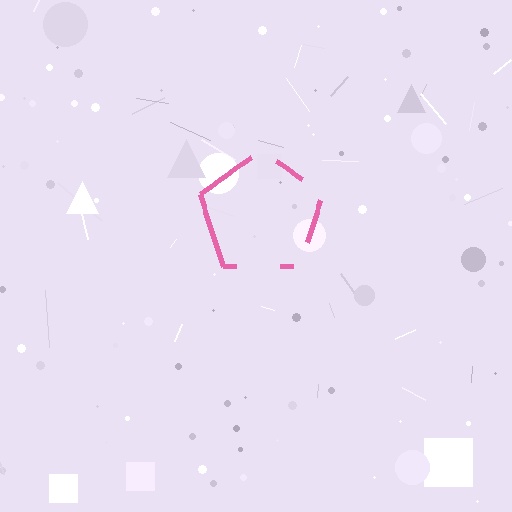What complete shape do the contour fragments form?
The contour fragments form a pentagon.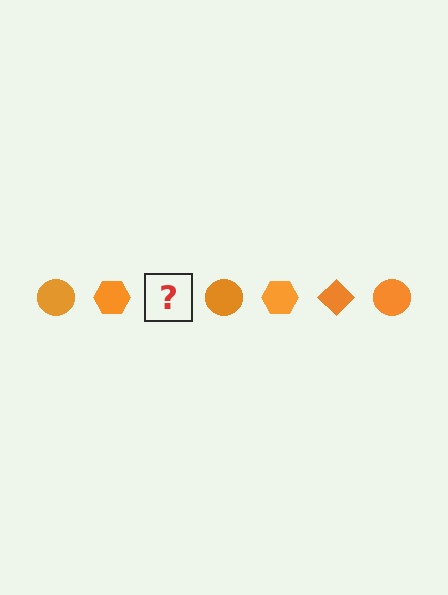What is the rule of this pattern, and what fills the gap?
The rule is that the pattern cycles through circle, hexagon, diamond shapes in orange. The gap should be filled with an orange diamond.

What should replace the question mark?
The question mark should be replaced with an orange diamond.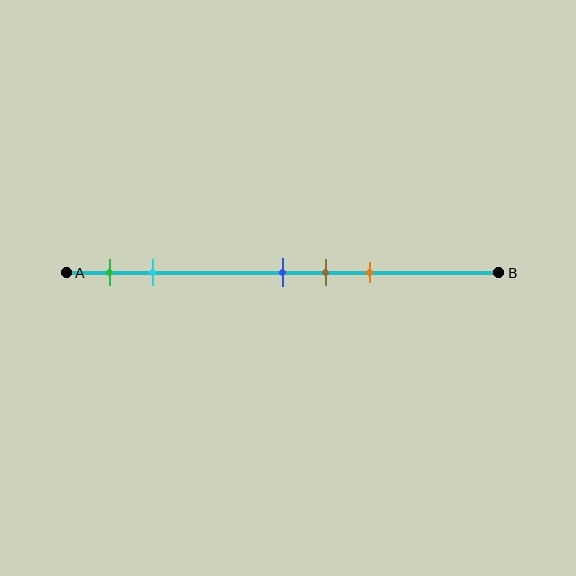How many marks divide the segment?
There are 5 marks dividing the segment.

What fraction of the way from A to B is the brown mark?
The brown mark is approximately 60% (0.6) of the way from A to B.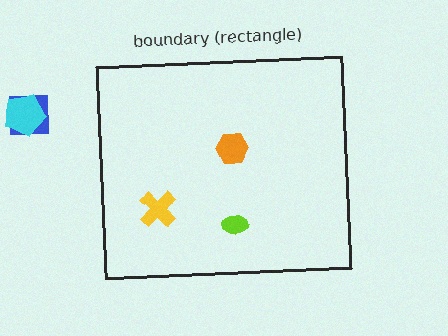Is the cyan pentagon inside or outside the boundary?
Outside.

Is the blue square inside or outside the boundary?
Outside.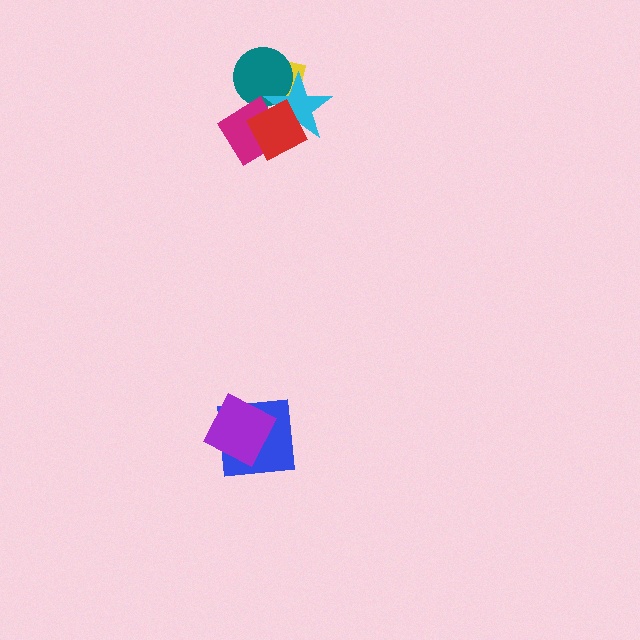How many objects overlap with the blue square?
1 object overlaps with the blue square.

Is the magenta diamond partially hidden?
Yes, it is partially covered by another shape.